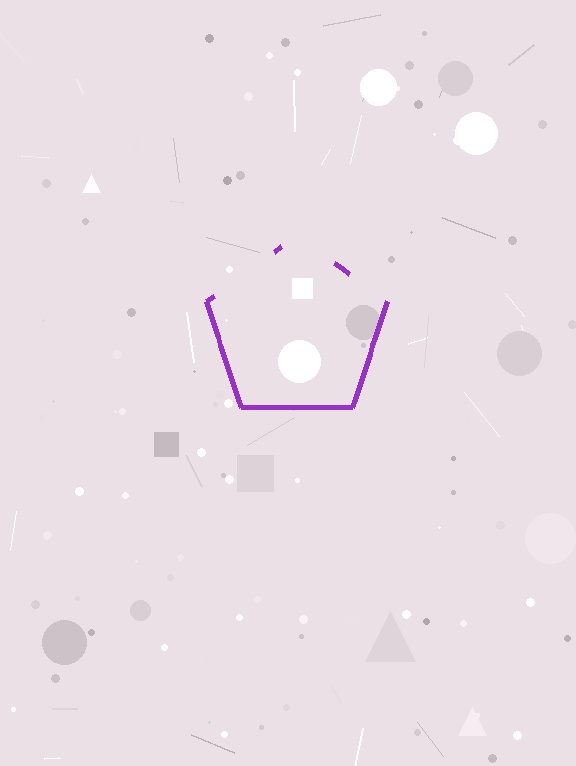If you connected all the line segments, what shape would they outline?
They would outline a pentagon.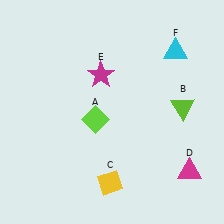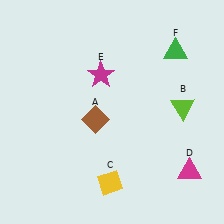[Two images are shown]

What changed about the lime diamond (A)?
In Image 1, A is lime. In Image 2, it changed to brown.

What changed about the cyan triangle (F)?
In Image 1, F is cyan. In Image 2, it changed to green.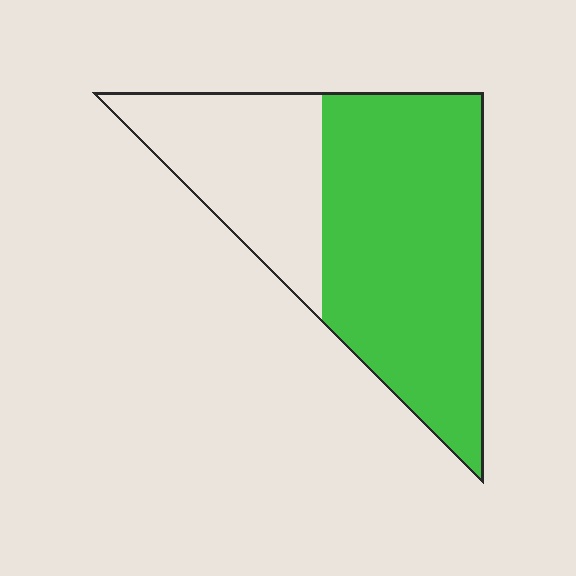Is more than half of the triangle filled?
Yes.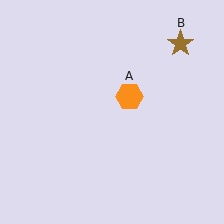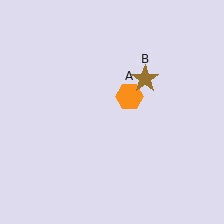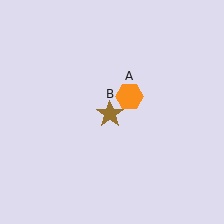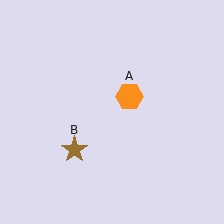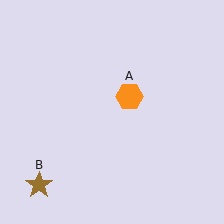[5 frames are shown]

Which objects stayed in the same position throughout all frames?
Orange hexagon (object A) remained stationary.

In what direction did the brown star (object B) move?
The brown star (object B) moved down and to the left.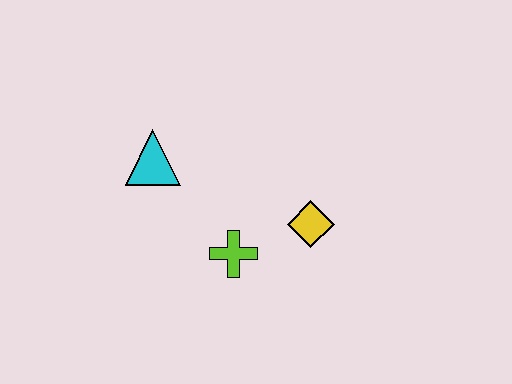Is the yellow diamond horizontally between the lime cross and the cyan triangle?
No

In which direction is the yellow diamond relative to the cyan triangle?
The yellow diamond is to the right of the cyan triangle.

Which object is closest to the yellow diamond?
The lime cross is closest to the yellow diamond.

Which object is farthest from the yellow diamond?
The cyan triangle is farthest from the yellow diamond.